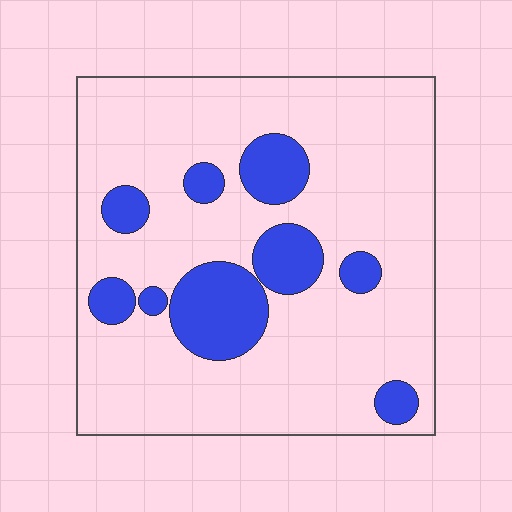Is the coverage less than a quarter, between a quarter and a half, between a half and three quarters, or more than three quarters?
Less than a quarter.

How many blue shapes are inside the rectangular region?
9.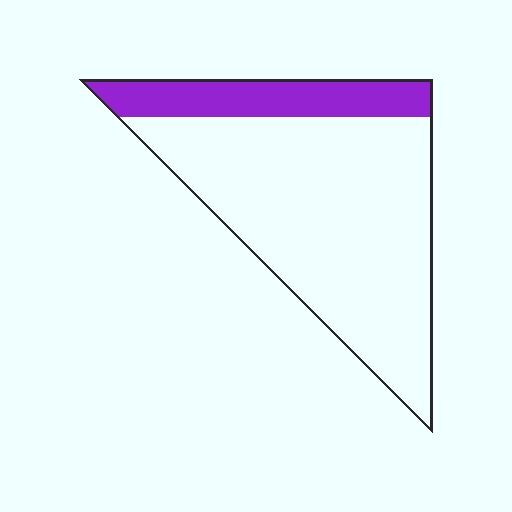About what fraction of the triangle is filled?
About one fifth (1/5).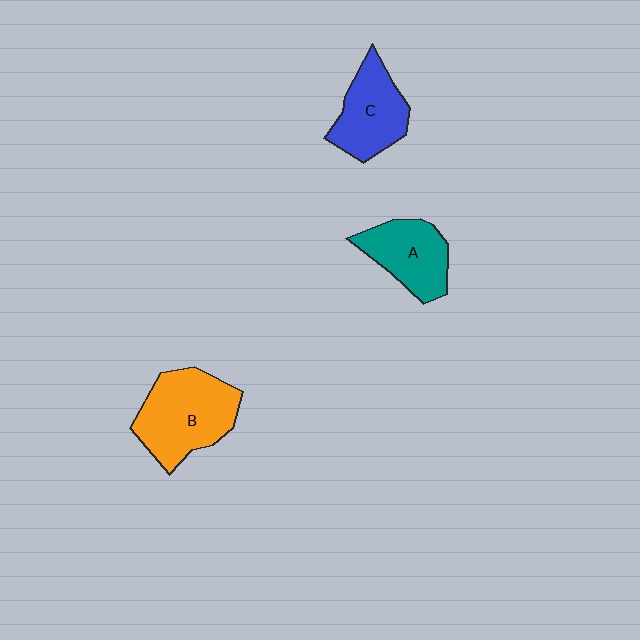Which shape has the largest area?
Shape B (orange).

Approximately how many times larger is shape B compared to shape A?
Approximately 1.4 times.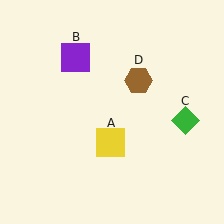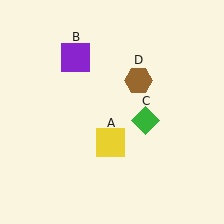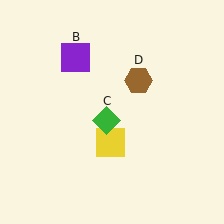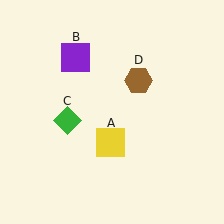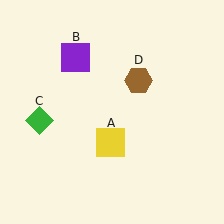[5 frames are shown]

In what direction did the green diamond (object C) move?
The green diamond (object C) moved left.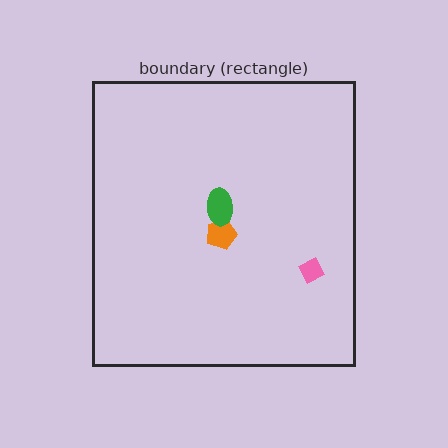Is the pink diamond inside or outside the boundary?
Inside.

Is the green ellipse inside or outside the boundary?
Inside.